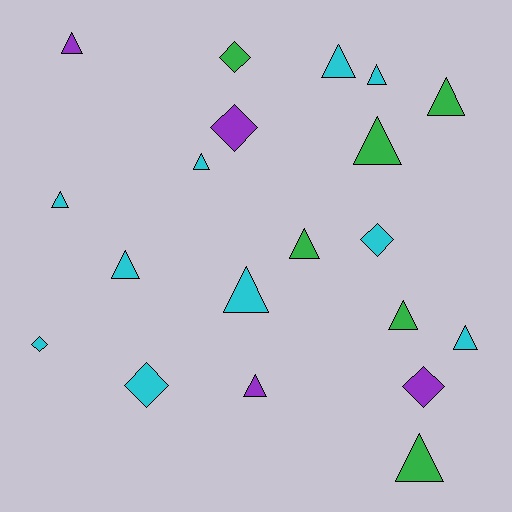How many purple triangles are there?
There are 2 purple triangles.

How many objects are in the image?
There are 20 objects.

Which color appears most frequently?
Cyan, with 10 objects.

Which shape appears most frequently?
Triangle, with 14 objects.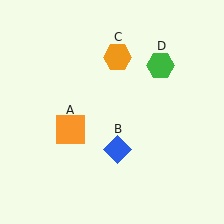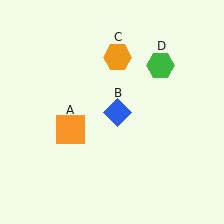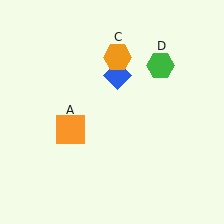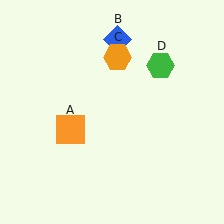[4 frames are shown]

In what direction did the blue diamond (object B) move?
The blue diamond (object B) moved up.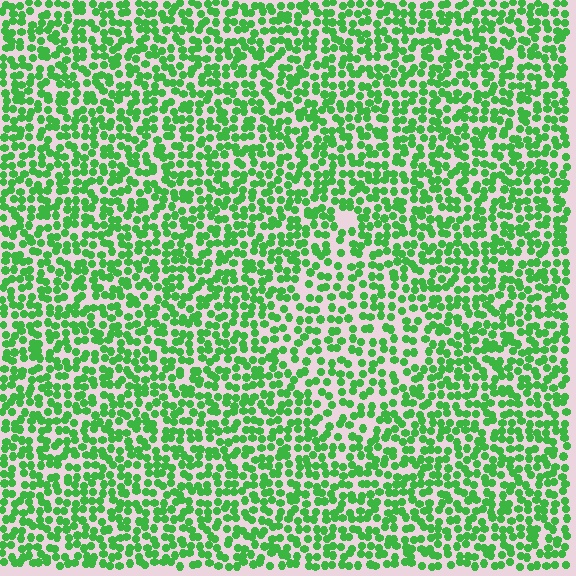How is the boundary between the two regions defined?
The boundary is defined by a change in element density (approximately 1.5x ratio). All elements are the same color, size, and shape.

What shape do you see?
I see a diamond.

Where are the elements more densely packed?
The elements are more densely packed outside the diamond boundary.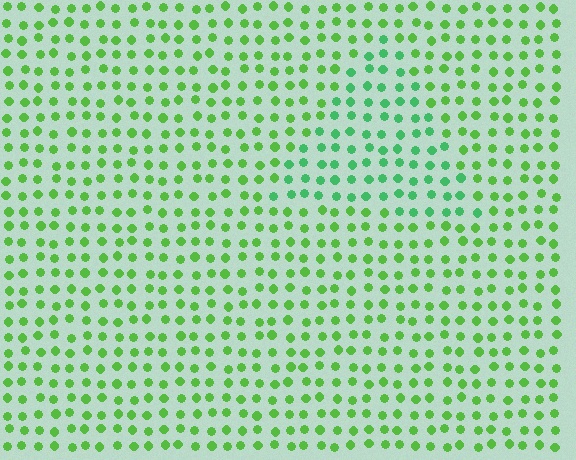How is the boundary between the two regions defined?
The boundary is defined purely by a slight shift in hue (about 29 degrees). Spacing, size, and orientation are identical on both sides.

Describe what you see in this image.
The image is filled with small lime elements in a uniform arrangement. A triangle-shaped region is visible where the elements are tinted to a slightly different hue, forming a subtle color boundary.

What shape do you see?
I see a triangle.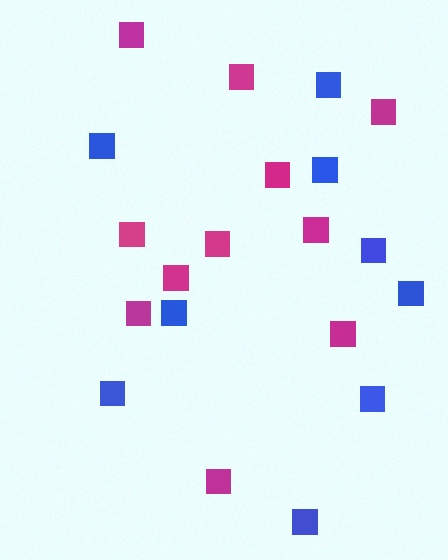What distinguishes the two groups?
There are 2 groups: one group of magenta squares (11) and one group of blue squares (9).